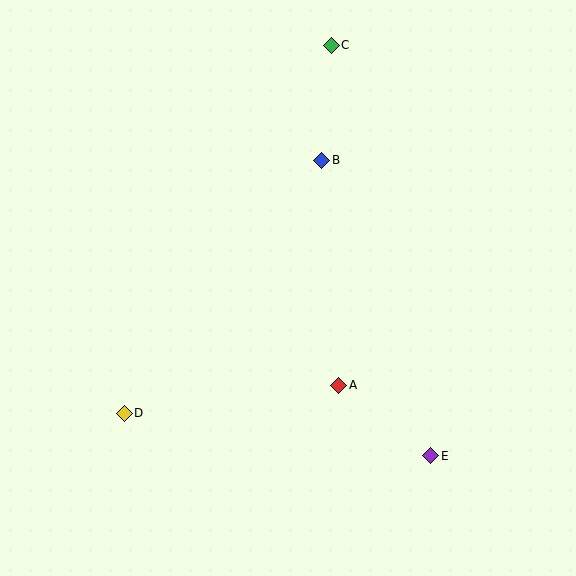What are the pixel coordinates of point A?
Point A is at (339, 385).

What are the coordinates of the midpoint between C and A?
The midpoint between C and A is at (335, 215).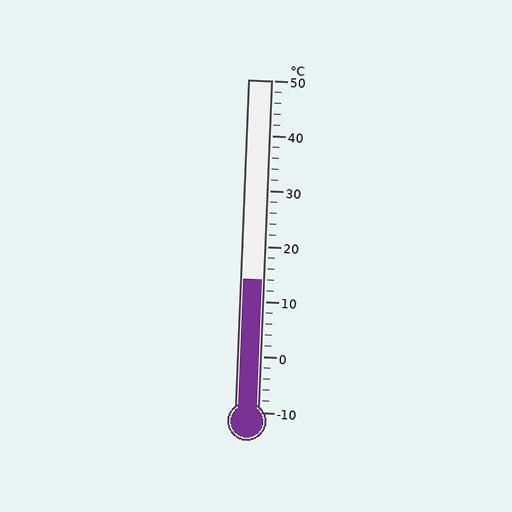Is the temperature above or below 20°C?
The temperature is below 20°C.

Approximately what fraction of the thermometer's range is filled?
The thermometer is filled to approximately 40% of its range.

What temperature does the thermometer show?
The thermometer shows approximately 14°C.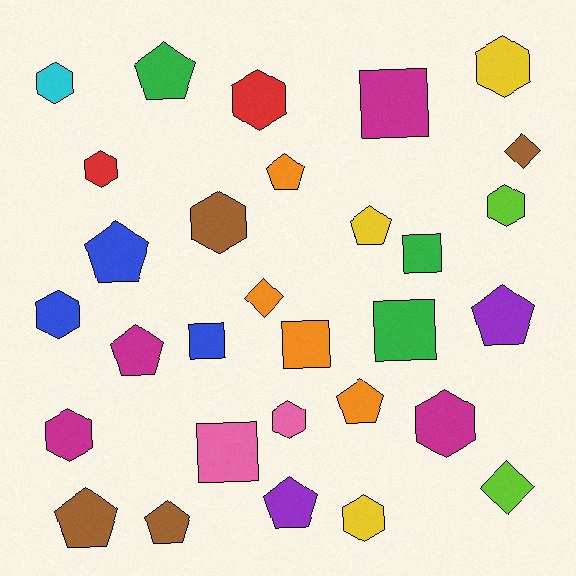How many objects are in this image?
There are 30 objects.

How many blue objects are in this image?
There are 3 blue objects.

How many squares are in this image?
There are 6 squares.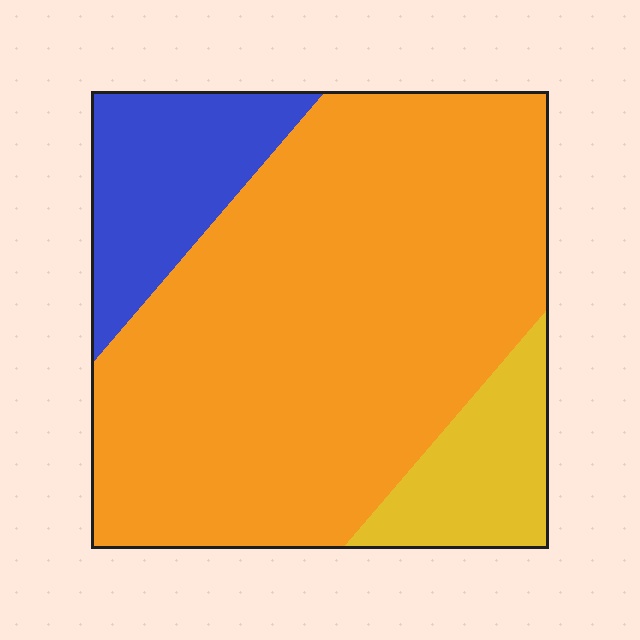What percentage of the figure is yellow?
Yellow covers 12% of the figure.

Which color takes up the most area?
Orange, at roughly 75%.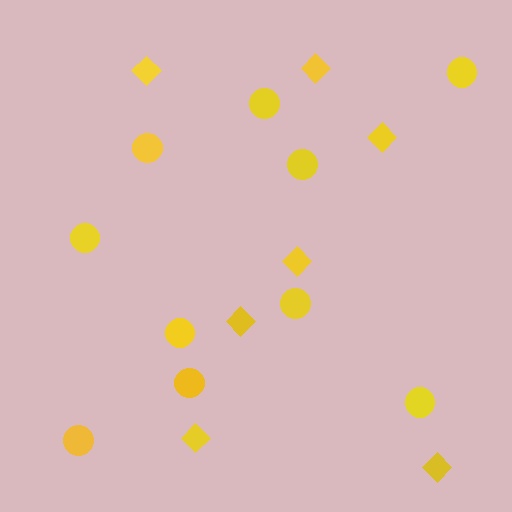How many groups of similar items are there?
There are 2 groups: one group of circles (10) and one group of diamonds (7).